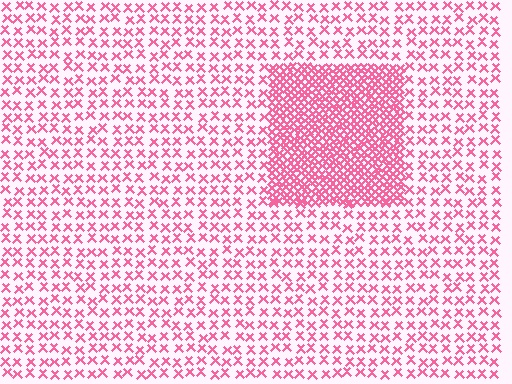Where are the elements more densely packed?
The elements are more densely packed inside the rectangle boundary.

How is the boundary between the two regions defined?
The boundary is defined by a change in element density (approximately 3.0x ratio). All elements are the same color, size, and shape.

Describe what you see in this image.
The image contains small pink elements arranged at two different densities. A rectangle-shaped region is visible where the elements are more densely packed than the surrounding area.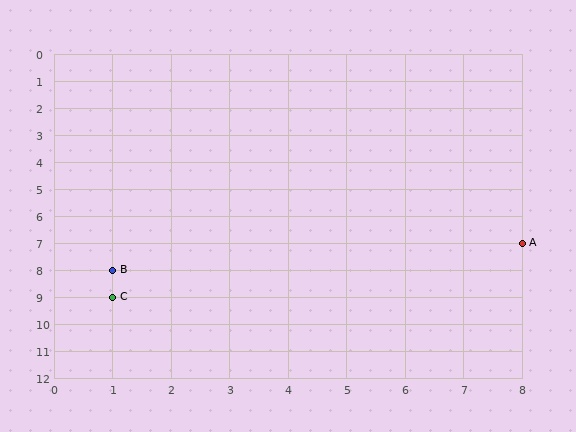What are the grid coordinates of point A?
Point A is at grid coordinates (8, 7).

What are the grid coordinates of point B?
Point B is at grid coordinates (1, 8).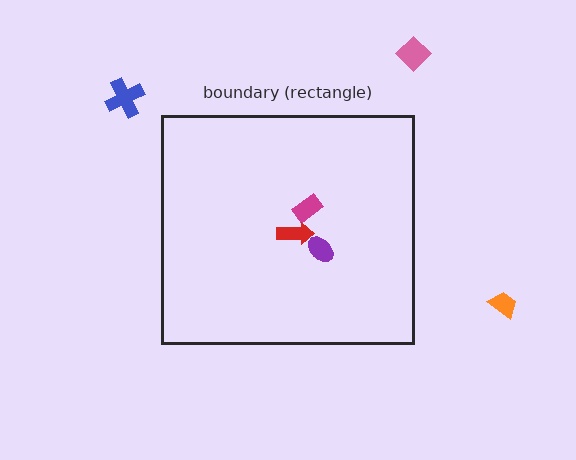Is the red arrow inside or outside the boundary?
Inside.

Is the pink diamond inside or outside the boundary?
Outside.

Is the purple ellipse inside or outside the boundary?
Inside.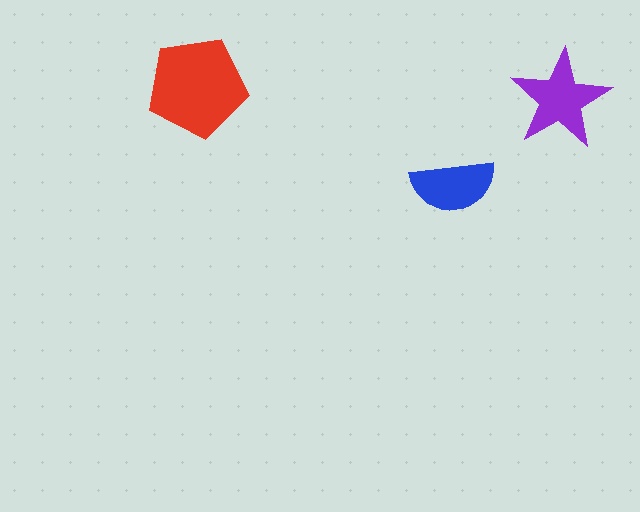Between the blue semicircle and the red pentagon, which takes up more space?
The red pentagon.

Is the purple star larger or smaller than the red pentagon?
Smaller.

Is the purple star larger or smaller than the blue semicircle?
Larger.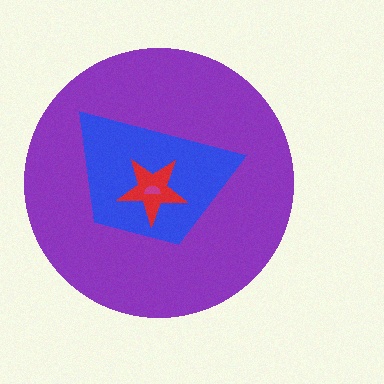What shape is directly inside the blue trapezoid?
The red star.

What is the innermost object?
The magenta semicircle.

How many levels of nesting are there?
4.